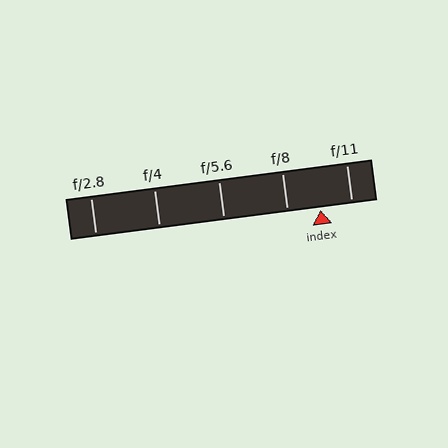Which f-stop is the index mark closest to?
The index mark is closest to f/11.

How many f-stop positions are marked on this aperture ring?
There are 5 f-stop positions marked.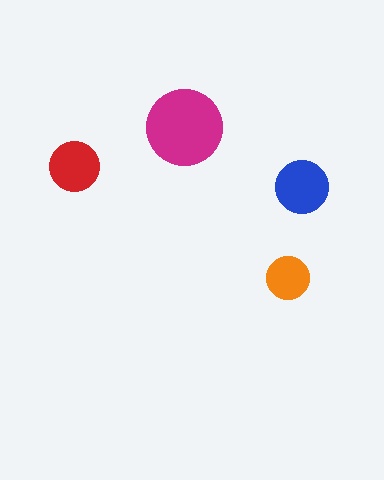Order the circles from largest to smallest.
the magenta one, the blue one, the red one, the orange one.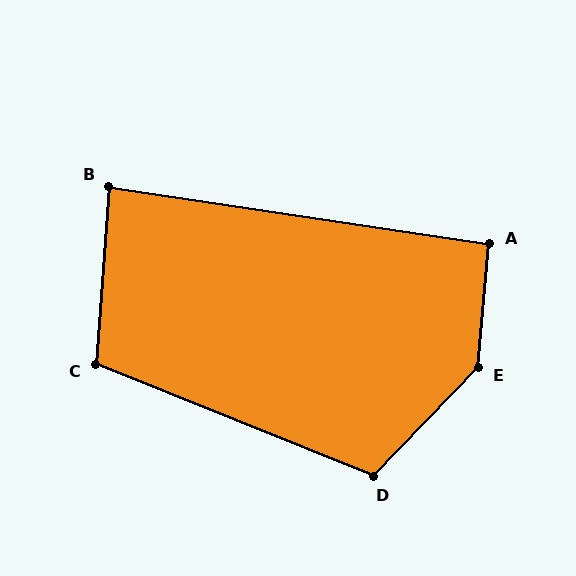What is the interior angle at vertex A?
Approximately 93 degrees (approximately right).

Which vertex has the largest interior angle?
E, at approximately 141 degrees.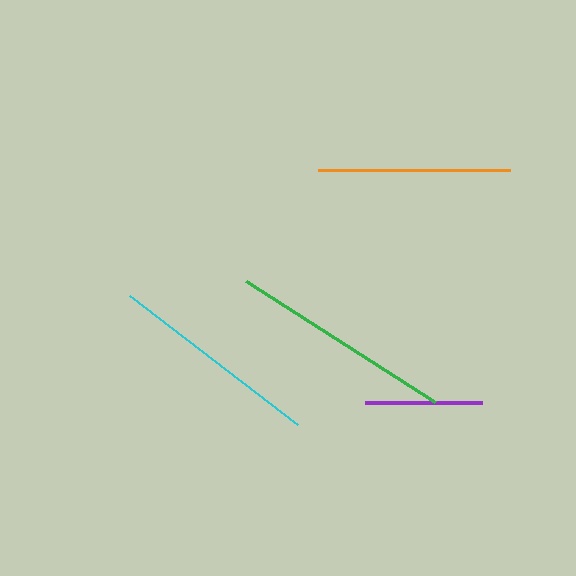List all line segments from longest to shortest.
From longest to shortest: green, cyan, orange, purple.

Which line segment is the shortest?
The purple line is the shortest at approximately 117 pixels.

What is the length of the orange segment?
The orange segment is approximately 192 pixels long.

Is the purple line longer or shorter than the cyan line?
The cyan line is longer than the purple line.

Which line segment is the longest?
The green line is the longest at approximately 224 pixels.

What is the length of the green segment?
The green segment is approximately 224 pixels long.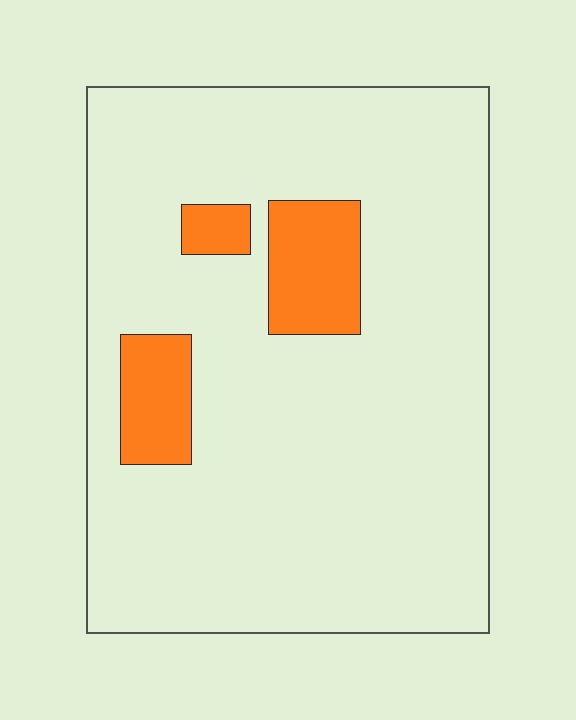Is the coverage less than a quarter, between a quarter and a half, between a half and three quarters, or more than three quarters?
Less than a quarter.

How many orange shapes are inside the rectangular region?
3.